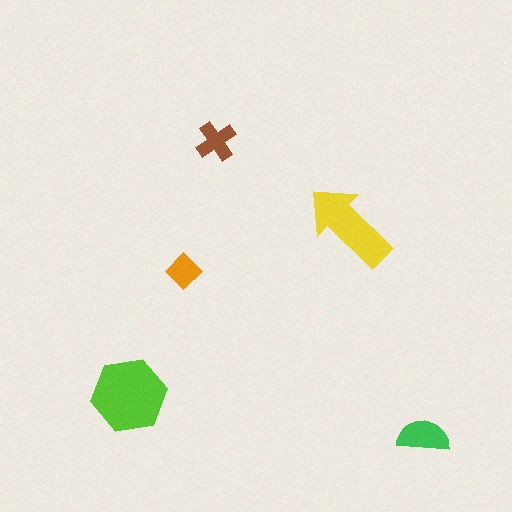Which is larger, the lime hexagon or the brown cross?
The lime hexagon.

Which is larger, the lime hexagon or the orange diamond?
The lime hexagon.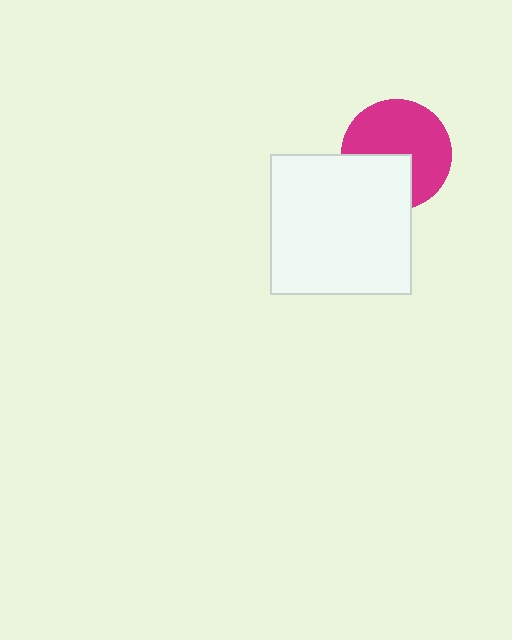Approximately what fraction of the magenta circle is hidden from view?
Roughly 34% of the magenta circle is hidden behind the white square.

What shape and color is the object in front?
The object in front is a white square.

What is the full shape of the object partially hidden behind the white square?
The partially hidden object is a magenta circle.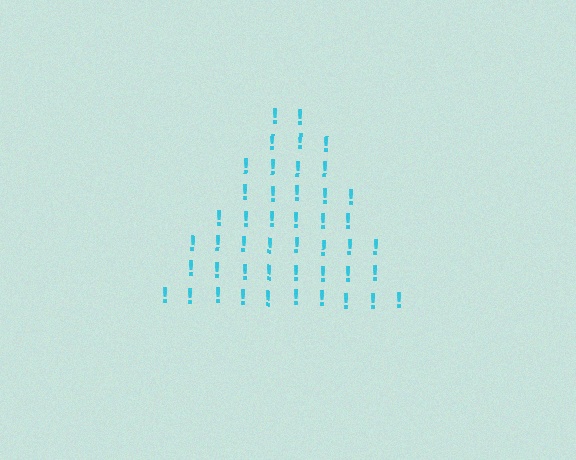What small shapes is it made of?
It is made of small exclamation marks.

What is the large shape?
The large shape is a triangle.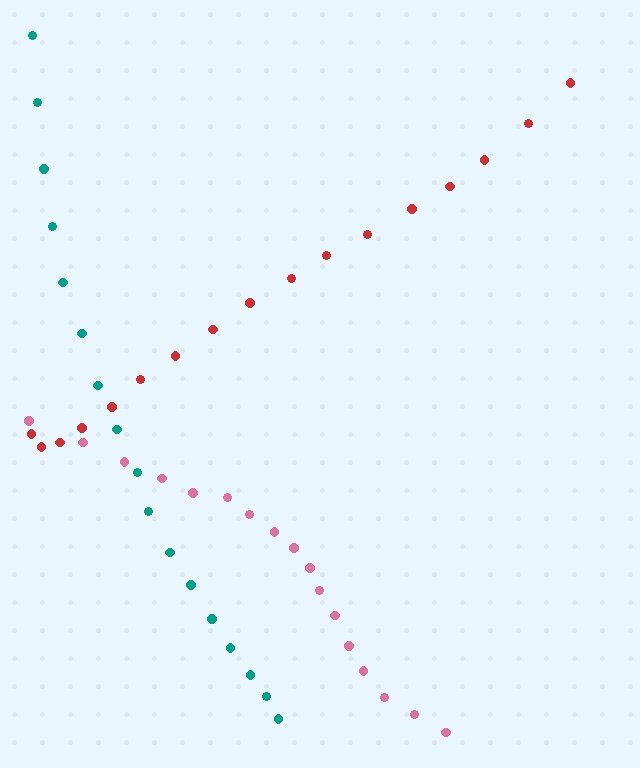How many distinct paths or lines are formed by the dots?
There are 3 distinct paths.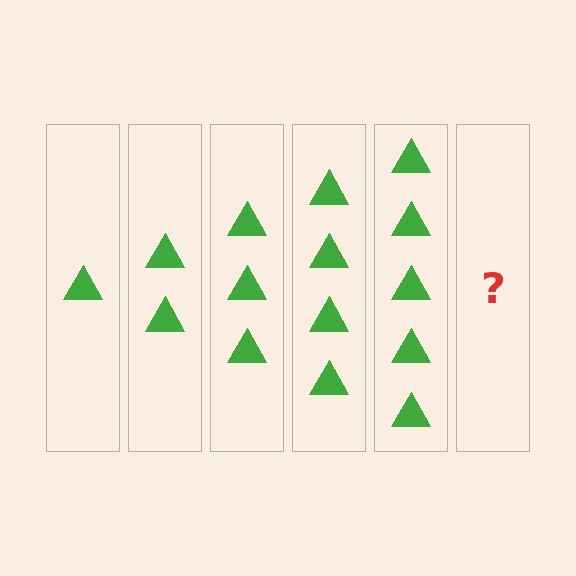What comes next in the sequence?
The next element should be 6 triangles.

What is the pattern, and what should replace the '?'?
The pattern is that each step adds one more triangle. The '?' should be 6 triangles.